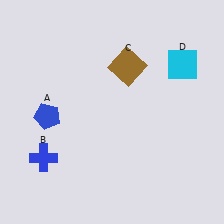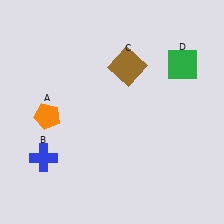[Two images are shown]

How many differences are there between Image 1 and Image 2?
There are 2 differences between the two images.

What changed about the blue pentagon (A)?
In Image 1, A is blue. In Image 2, it changed to orange.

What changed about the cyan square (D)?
In Image 1, D is cyan. In Image 2, it changed to green.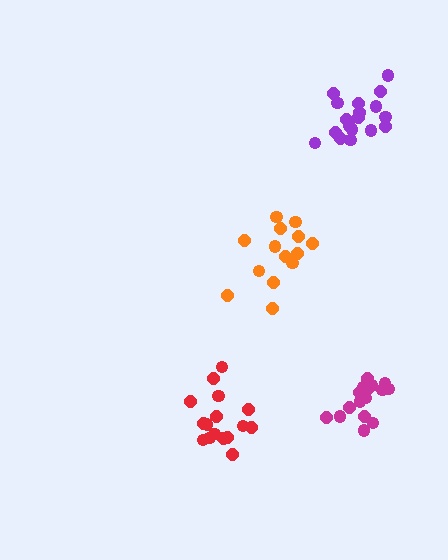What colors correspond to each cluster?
The clusters are colored: red, magenta, purple, orange.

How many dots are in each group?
Group 1: 16 dots, Group 2: 16 dots, Group 3: 18 dots, Group 4: 14 dots (64 total).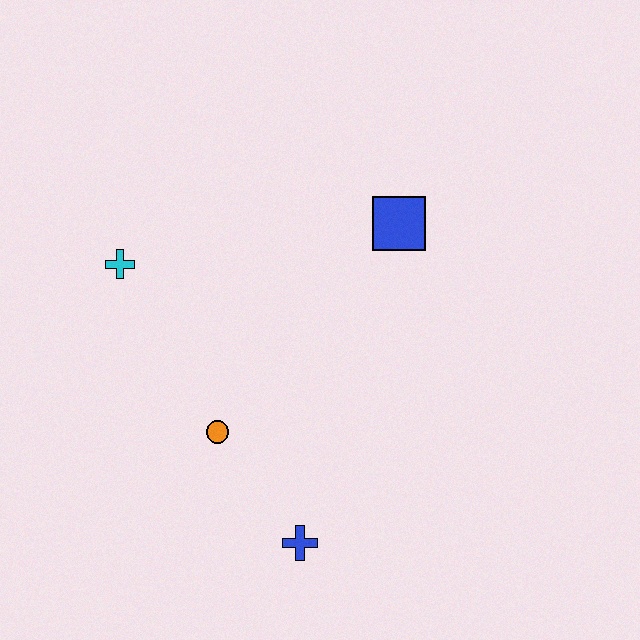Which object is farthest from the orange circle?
The blue square is farthest from the orange circle.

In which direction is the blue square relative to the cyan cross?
The blue square is to the right of the cyan cross.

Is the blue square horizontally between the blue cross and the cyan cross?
No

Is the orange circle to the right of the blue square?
No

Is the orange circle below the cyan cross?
Yes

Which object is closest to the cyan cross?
The orange circle is closest to the cyan cross.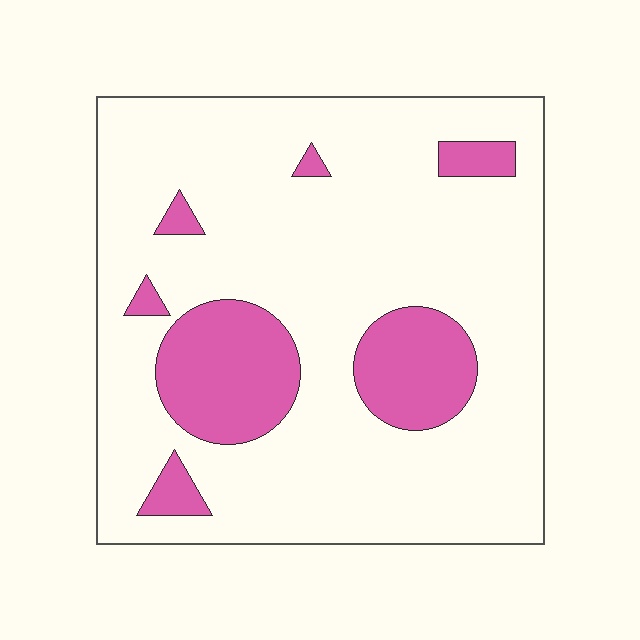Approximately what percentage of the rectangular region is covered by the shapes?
Approximately 20%.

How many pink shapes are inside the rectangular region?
7.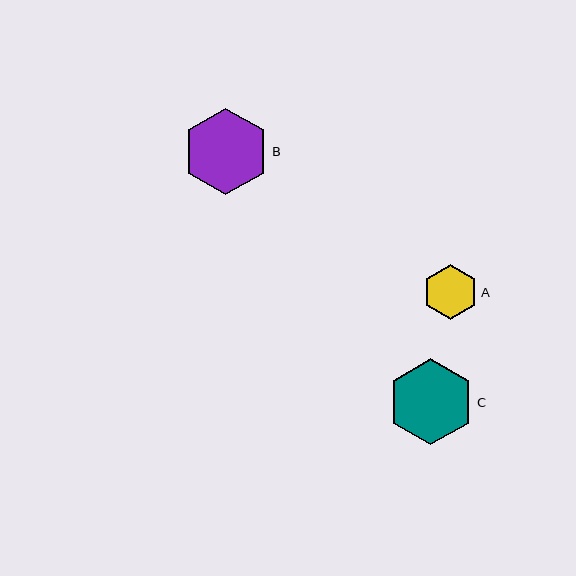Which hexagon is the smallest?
Hexagon A is the smallest with a size of approximately 55 pixels.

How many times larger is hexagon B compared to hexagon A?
Hexagon B is approximately 1.6 times the size of hexagon A.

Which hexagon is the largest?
Hexagon B is the largest with a size of approximately 86 pixels.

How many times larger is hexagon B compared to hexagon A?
Hexagon B is approximately 1.6 times the size of hexagon A.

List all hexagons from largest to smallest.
From largest to smallest: B, C, A.